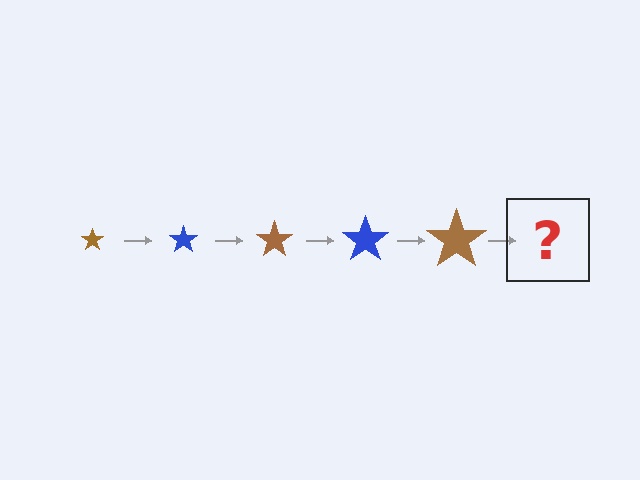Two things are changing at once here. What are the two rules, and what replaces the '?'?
The two rules are that the star grows larger each step and the color cycles through brown and blue. The '?' should be a blue star, larger than the previous one.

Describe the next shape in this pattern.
It should be a blue star, larger than the previous one.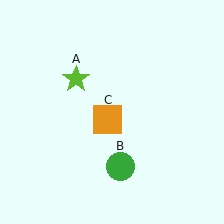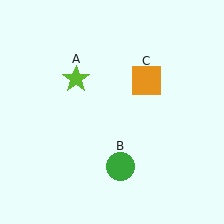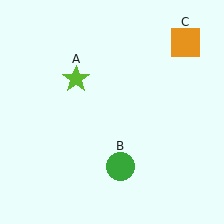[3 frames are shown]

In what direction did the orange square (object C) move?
The orange square (object C) moved up and to the right.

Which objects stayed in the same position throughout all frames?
Lime star (object A) and green circle (object B) remained stationary.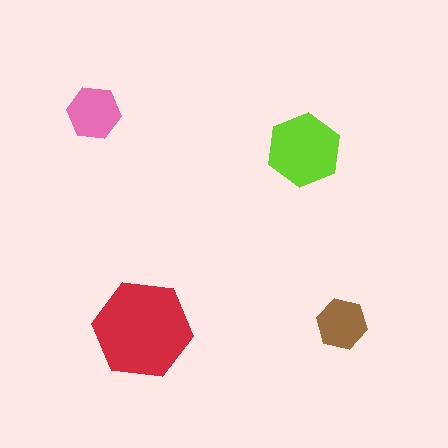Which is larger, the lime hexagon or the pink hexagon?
The lime one.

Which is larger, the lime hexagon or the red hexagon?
The red one.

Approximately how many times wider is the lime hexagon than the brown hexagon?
About 1.5 times wider.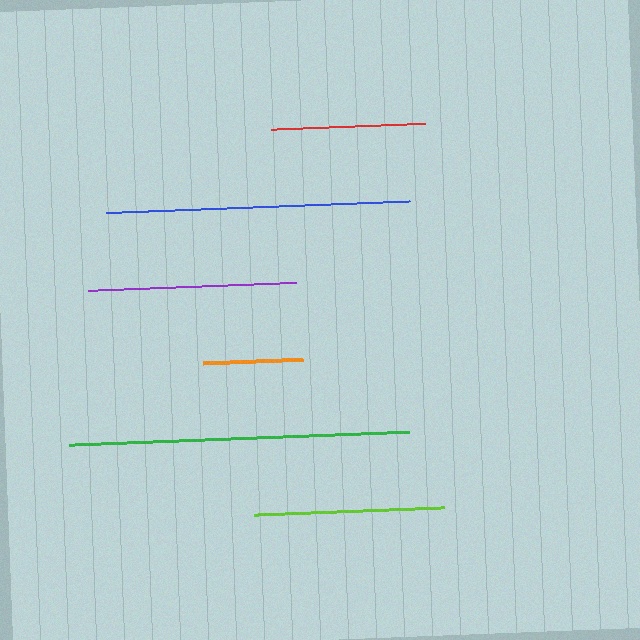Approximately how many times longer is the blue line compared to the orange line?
The blue line is approximately 3.0 times the length of the orange line.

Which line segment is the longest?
The green line is the longest at approximately 341 pixels.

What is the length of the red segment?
The red segment is approximately 154 pixels long.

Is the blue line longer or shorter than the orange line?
The blue line is longer than the orange line.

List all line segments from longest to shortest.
From longest to shortest: green, blue, purple, lime, red, orange.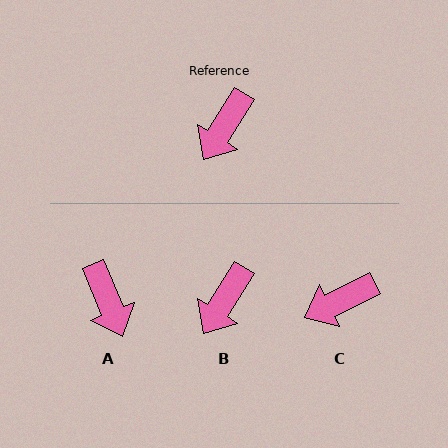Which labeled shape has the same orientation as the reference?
B.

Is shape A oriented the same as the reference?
No, it is off by about 54 degrees.